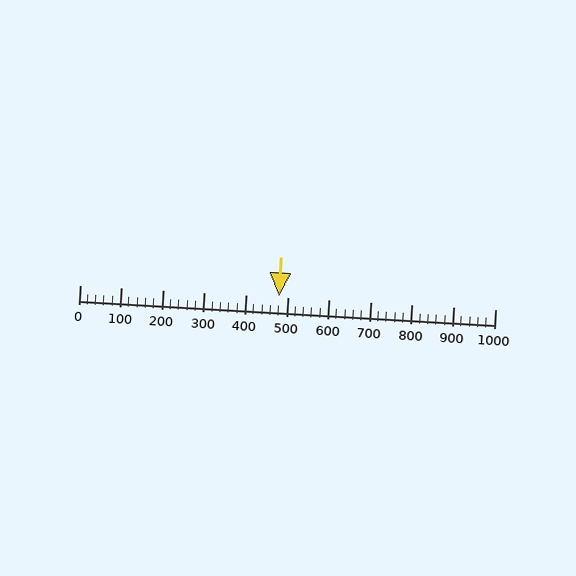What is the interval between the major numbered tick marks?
The major tick marks are spaced 100 units apart.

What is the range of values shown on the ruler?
The ruler shows values from 0 to 1000.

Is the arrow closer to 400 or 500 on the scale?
The arrow is closer to 500.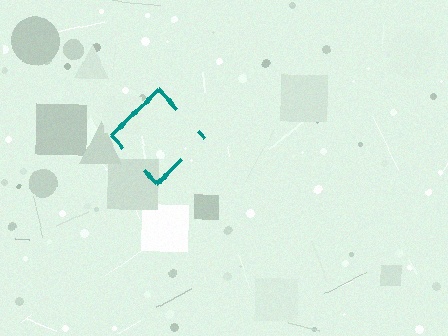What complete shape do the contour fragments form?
The contour fragments form a diamond.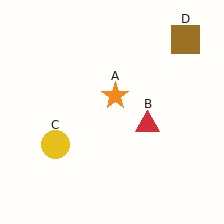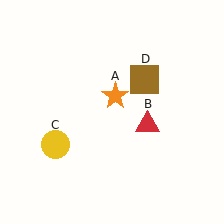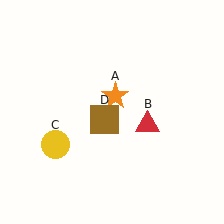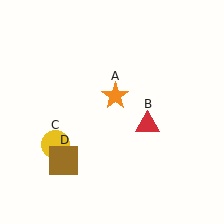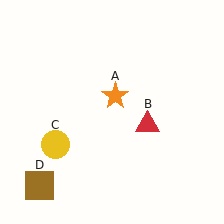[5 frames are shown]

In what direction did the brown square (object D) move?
The brown square (object D) moved down and to the left.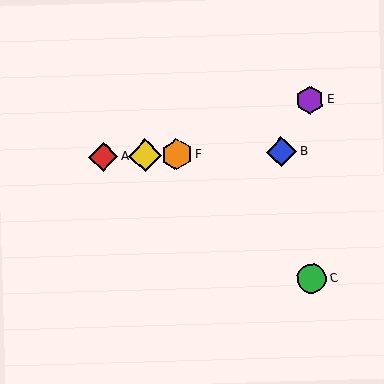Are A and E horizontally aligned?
No, A is at y≈157 and E is at y≈100.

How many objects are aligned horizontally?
4 objects (A, B, D, F) are aligned horizontally.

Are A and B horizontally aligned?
Yes, both are at y≈157.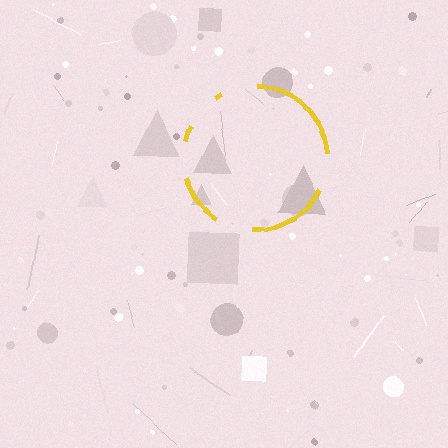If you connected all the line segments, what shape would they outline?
They would outline a circle.